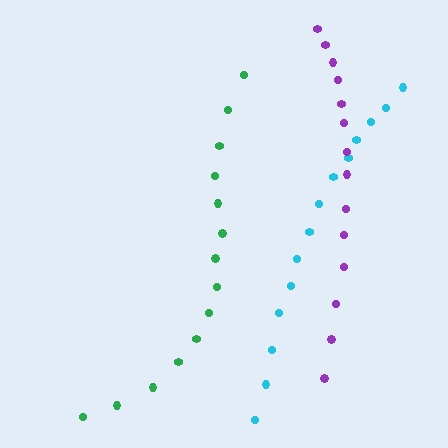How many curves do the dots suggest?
There are 3 distinct paths.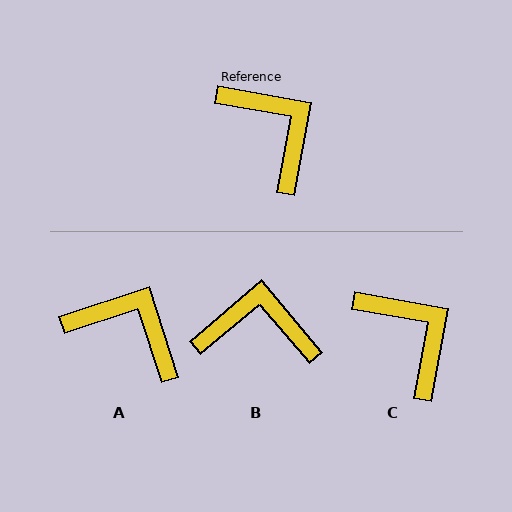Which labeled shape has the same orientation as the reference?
C.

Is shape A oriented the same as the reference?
No, it is off by about 28 degrees.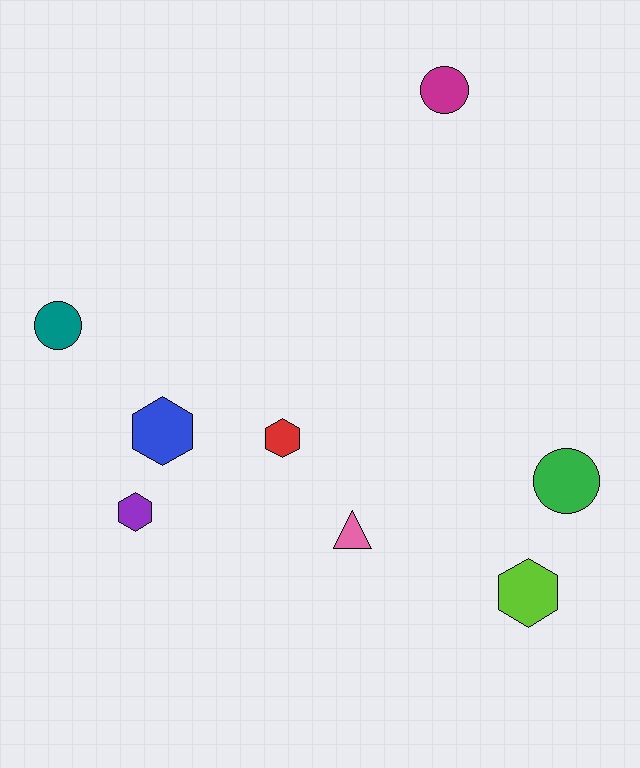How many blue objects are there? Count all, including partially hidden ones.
There is 1 blue object.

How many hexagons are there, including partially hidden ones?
There are 4 hexagons.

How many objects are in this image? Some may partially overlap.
There are 8 objects.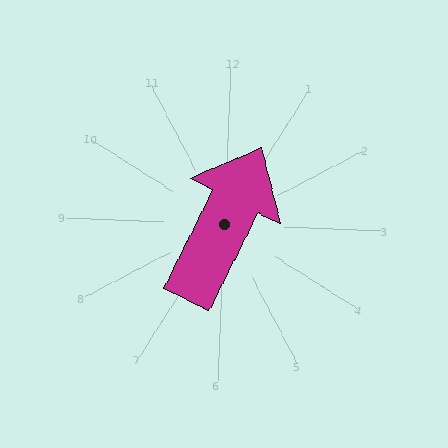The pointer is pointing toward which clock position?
Roughly 1 o'clock.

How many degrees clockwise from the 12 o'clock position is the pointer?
Approximately 24 degrees.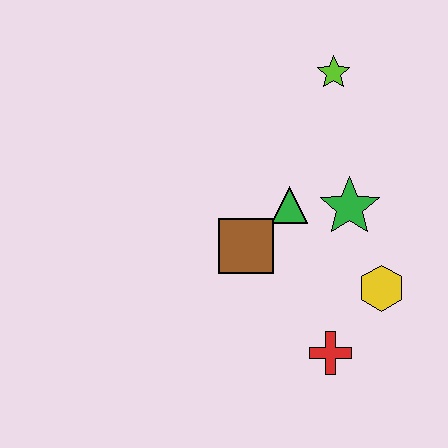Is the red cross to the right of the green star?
No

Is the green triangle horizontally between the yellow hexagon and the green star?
No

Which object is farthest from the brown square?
The lime star is farthest from the brown square.